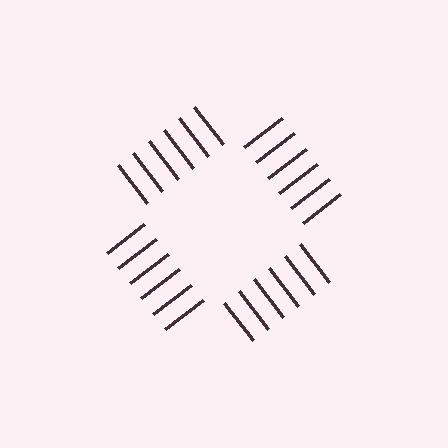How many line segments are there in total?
24 — 6 along each of the 4 edges.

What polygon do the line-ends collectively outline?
An illusory square — the line segments terminate on its edges but no continuous stroke is drawn.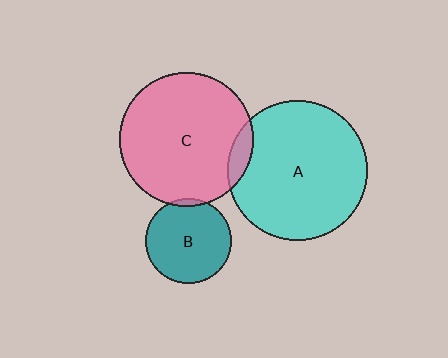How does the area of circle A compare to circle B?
Approximately 2.7 times.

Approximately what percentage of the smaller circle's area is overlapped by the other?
Approximately 5%.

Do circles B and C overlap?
Yes.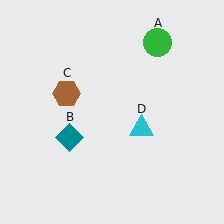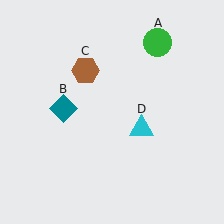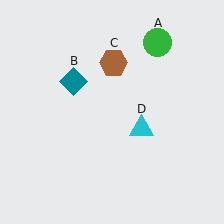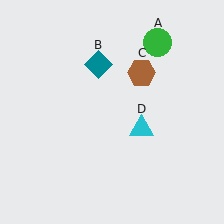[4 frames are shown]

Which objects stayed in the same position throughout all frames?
Green circle (object A) and cyan triangle (object D) remained stationary.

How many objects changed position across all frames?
2 objects changed position: teal diamond (object B), brown hexagon (object C).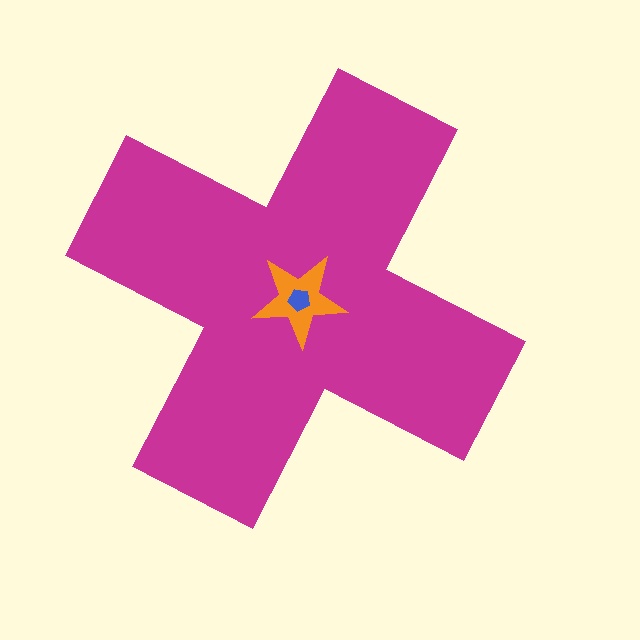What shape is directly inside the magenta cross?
The orange star.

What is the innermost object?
The blue pentagon.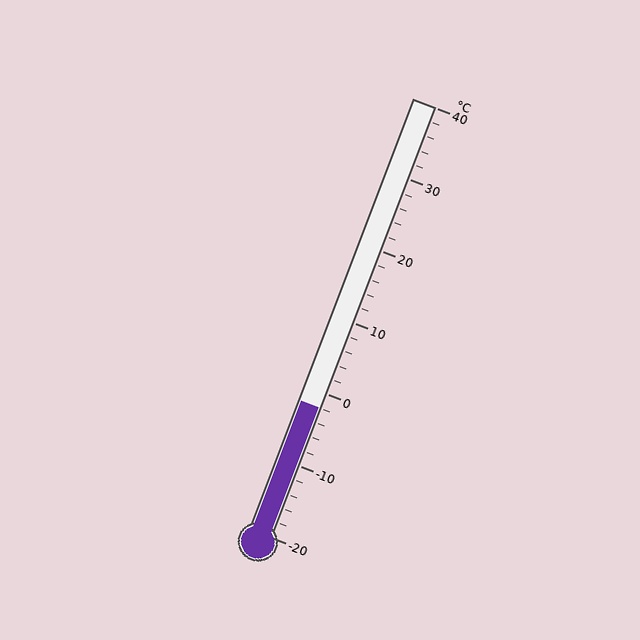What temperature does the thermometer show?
The thermometer shows approximately -2°C.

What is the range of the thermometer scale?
The thermometer scale ranges from -20°C to 40°C.